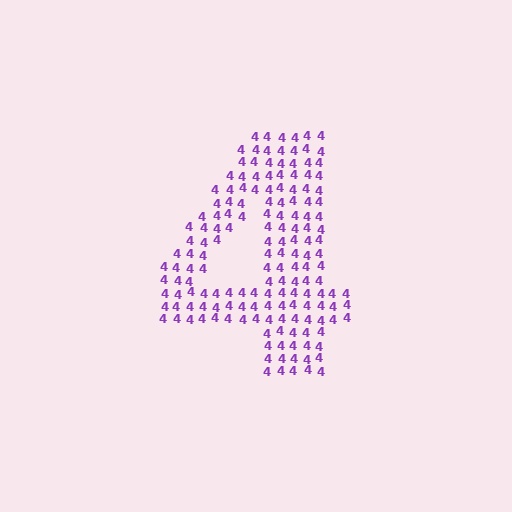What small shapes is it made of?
It is made of small digit 4's.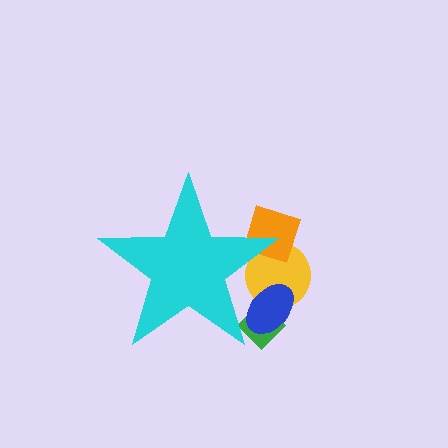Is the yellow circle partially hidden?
Yes, the yellow circle is partially hidden behind the cyan star.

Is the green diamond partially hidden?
Yes, the green diamond is partially hidden behind the cyan star.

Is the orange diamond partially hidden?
Yes, the orange diamond is partially hidden behind the cyan star.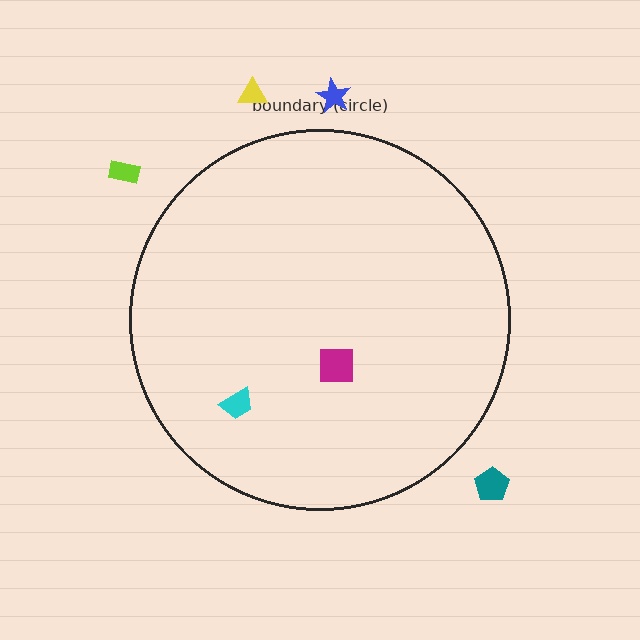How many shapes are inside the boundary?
2 inside, 4 outside.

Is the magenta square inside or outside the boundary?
Inside.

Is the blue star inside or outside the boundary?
Outside.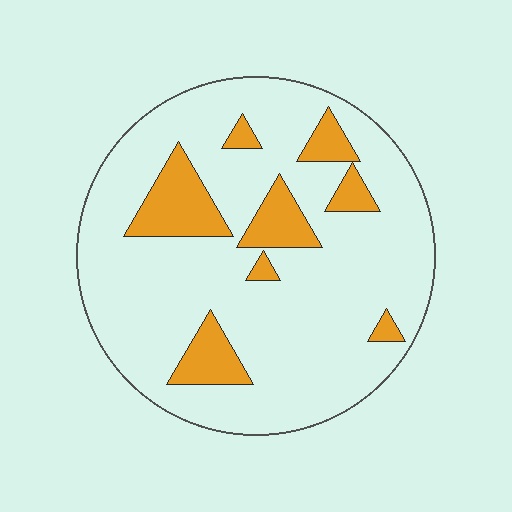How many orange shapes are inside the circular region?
8.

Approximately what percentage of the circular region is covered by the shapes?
Approximately 15%.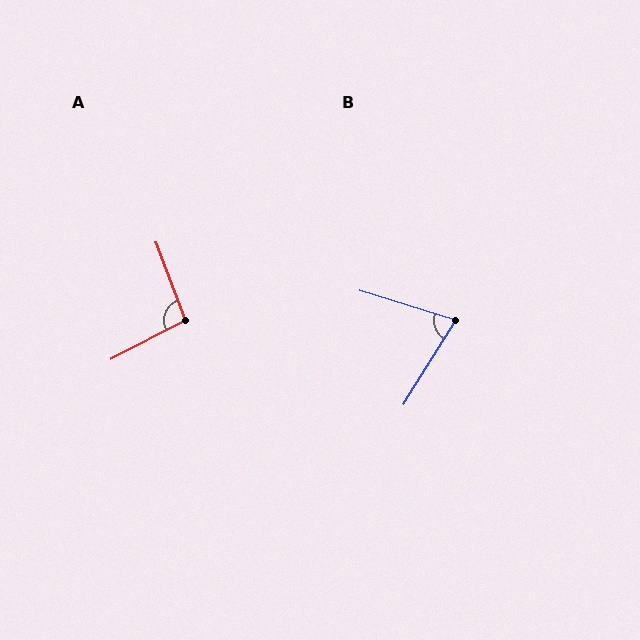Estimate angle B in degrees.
Approximately 75 degrees.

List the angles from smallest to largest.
B (75°), A (96°).